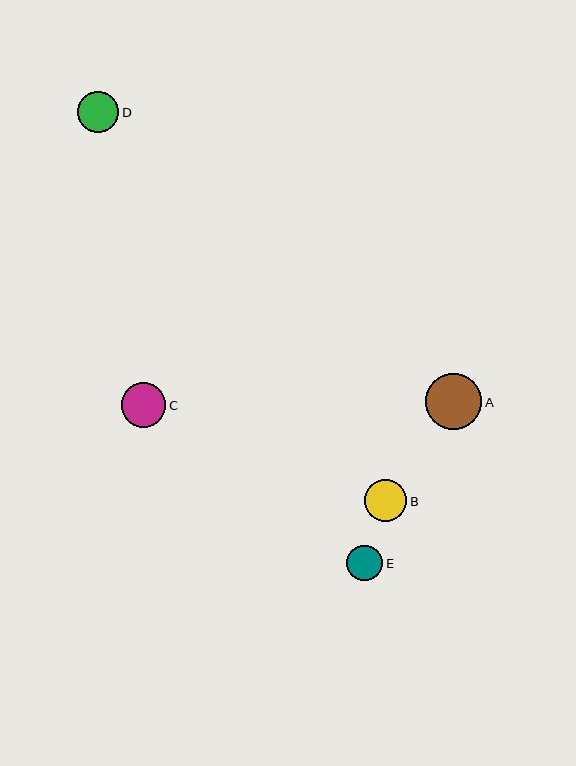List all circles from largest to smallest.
From largest to smallest: A, C, B, D, E.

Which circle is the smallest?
Circle E is the smallest with a size of approximately 36 pixels.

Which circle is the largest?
Circle A is the largest with a size of approximately 57 pixels.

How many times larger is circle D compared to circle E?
Circle D is approximately 1.2 times the size of circle E.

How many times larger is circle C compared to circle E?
Circle C is approximately 1.3 times the size of circle E.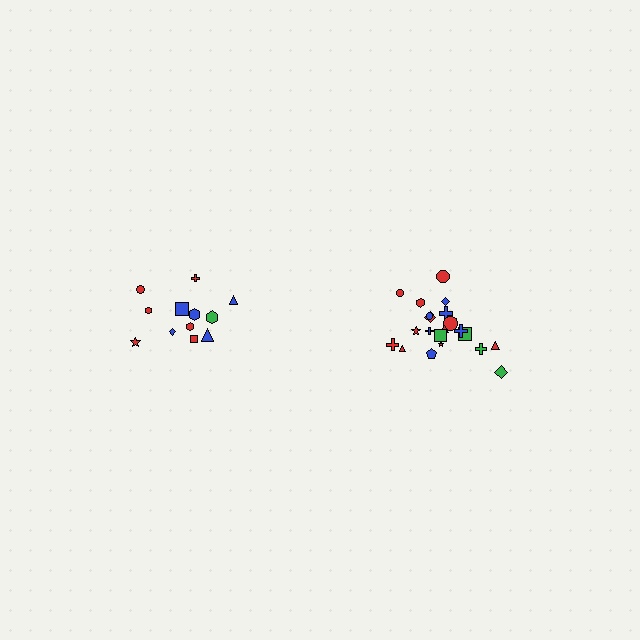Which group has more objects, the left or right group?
The right group.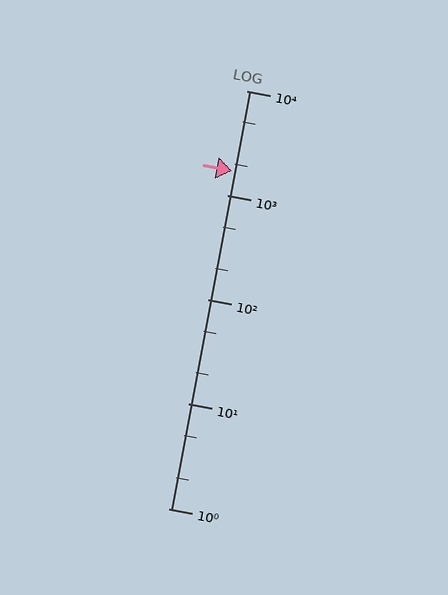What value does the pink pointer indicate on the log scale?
The pointer indicates approximately 1700.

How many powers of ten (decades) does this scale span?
The scale spans 4 decades, from 1 to 10000.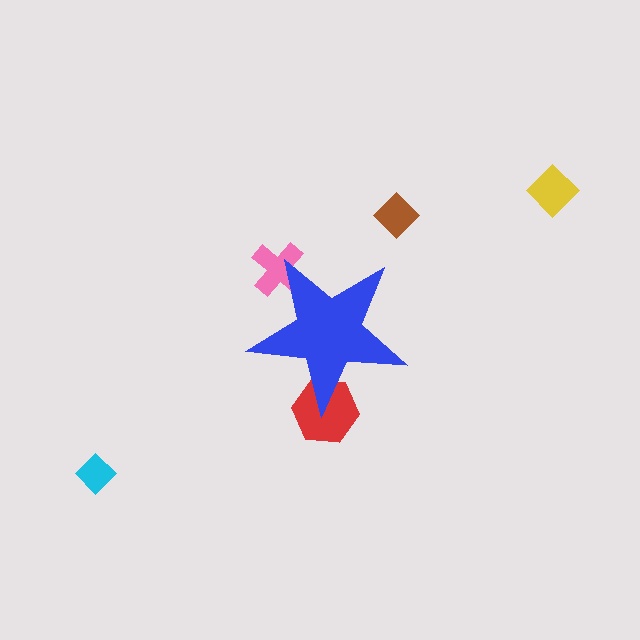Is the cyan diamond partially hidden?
No, the cyan diamond is fully visible.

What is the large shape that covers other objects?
A blue star.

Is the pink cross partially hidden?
Yes, the pink cross is partially hidden behind the blue star.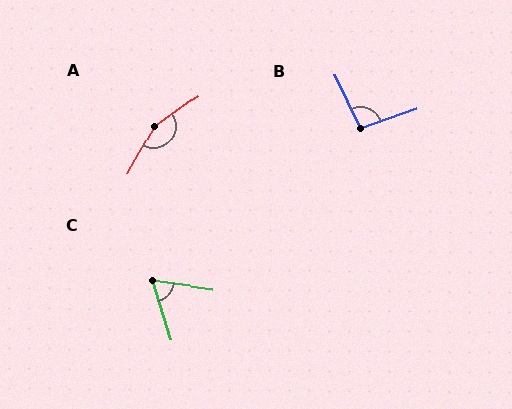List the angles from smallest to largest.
C (66°), B (96°), A (155°).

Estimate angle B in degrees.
Approximately 96 degrees.